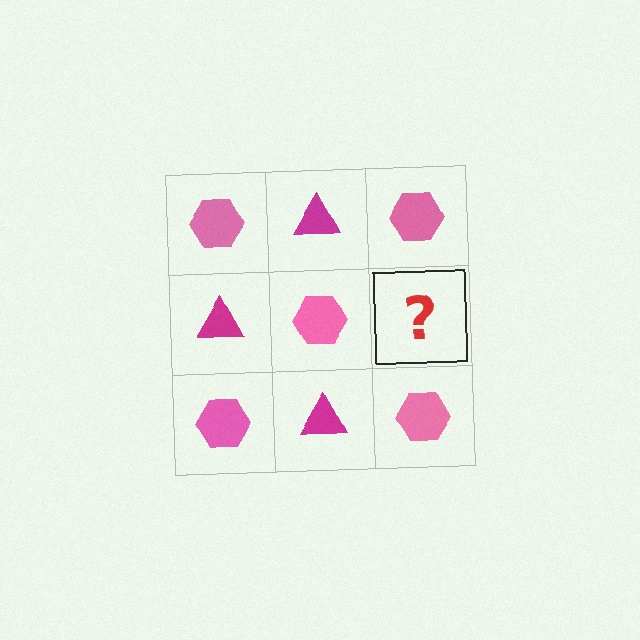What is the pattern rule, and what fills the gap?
The rule is that it alternates pink hexagon and magenta triangle in a checkerboard pattern. The gap should be filled with a magenta triangle.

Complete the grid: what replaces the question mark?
The question mark should be replaced with a magenta triangle.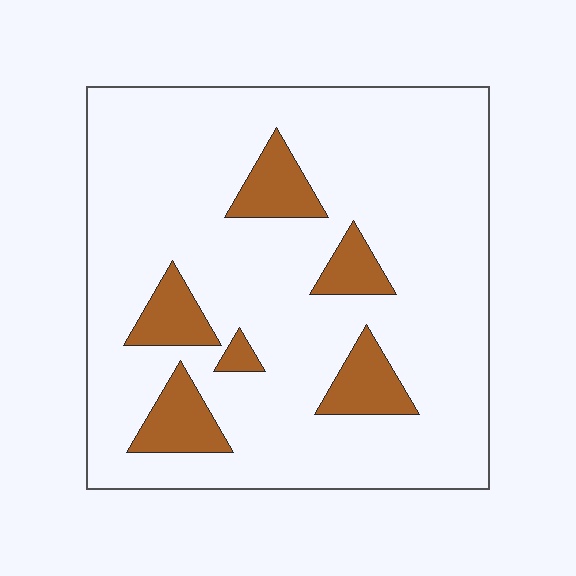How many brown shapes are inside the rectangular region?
6.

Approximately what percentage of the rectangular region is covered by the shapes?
Approximately 15%.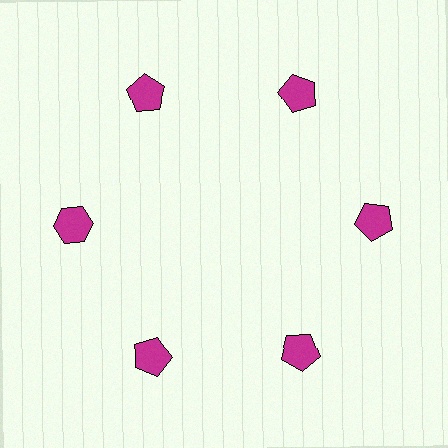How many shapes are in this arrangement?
There are 6 shapes arranged in a ring pattern.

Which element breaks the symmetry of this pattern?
The magenta hexagon at roughly the 9 o'clock position breaks the symmetry. All other shapes are magenta pentagons.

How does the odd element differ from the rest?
It has a different shape: hexagon instead of pentagon.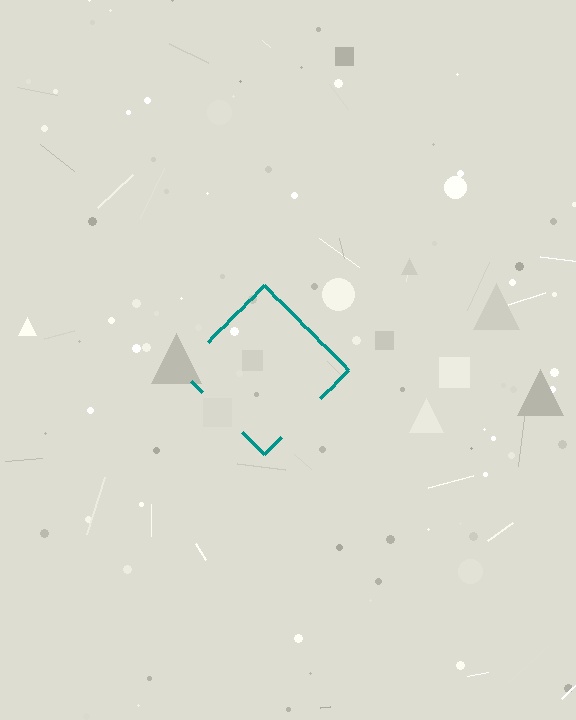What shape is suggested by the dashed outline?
The dashed outline suggests a diamond.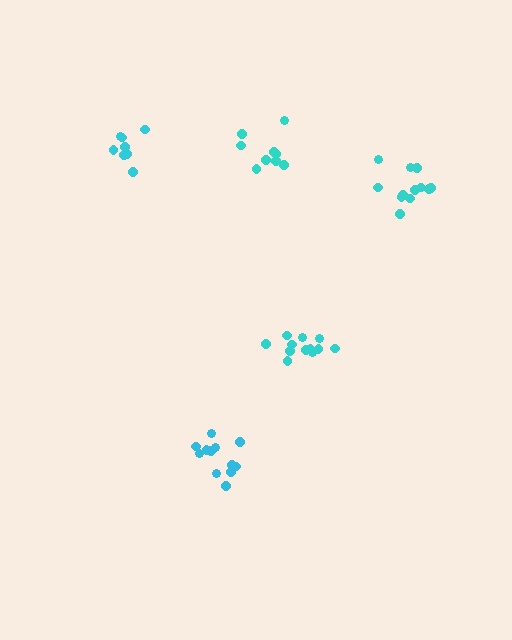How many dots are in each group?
Group 1: 9 dots, Group 2: 12 dots, Group 3: 12 dots, Group 4: 8 dots, Group 5: 12 dots (53 total).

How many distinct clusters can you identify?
There are 5 distinct clusters.